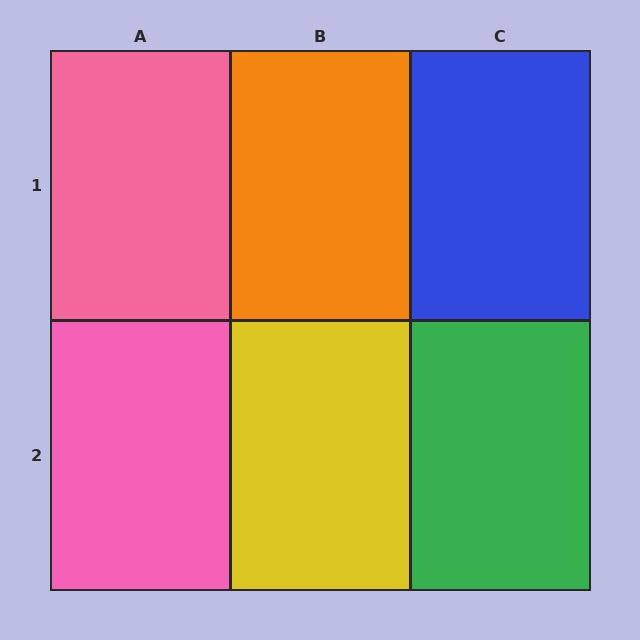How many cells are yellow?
1 cell is yellow.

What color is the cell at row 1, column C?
Blue.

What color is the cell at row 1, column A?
Pink.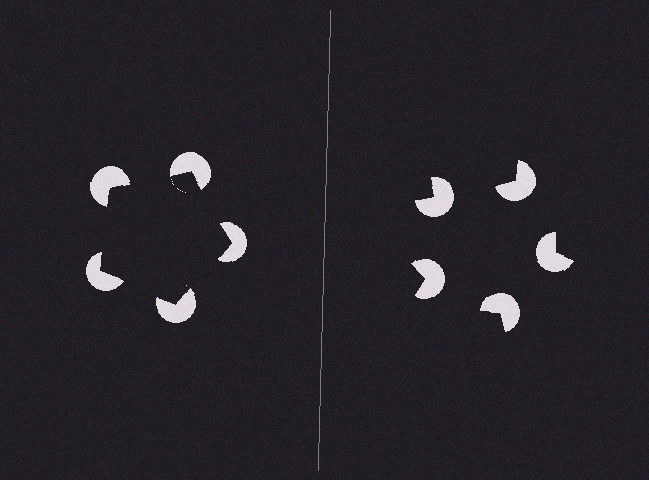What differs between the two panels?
The pac-man discs are positioned identically on both sides; only the wedge orientations differ. On the left they align to a pentagon; on the right they are misaligned.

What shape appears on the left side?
An illusory pentagon.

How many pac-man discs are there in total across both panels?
10 — 5 on each side.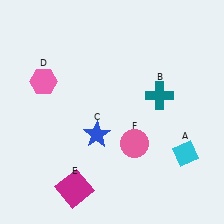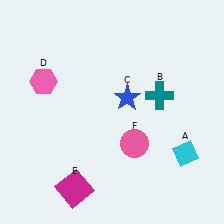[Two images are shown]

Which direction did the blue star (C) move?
The blue star (C) moved up.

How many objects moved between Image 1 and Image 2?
1 object moved between the two images.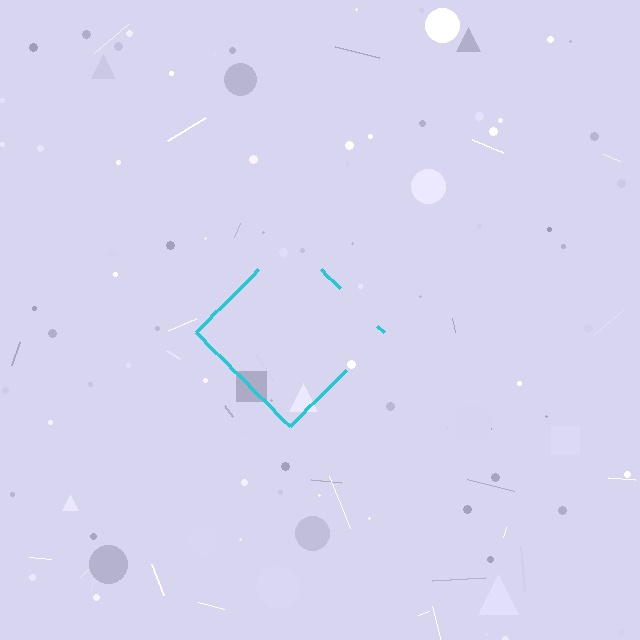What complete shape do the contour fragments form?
The contour fragments form a diamond.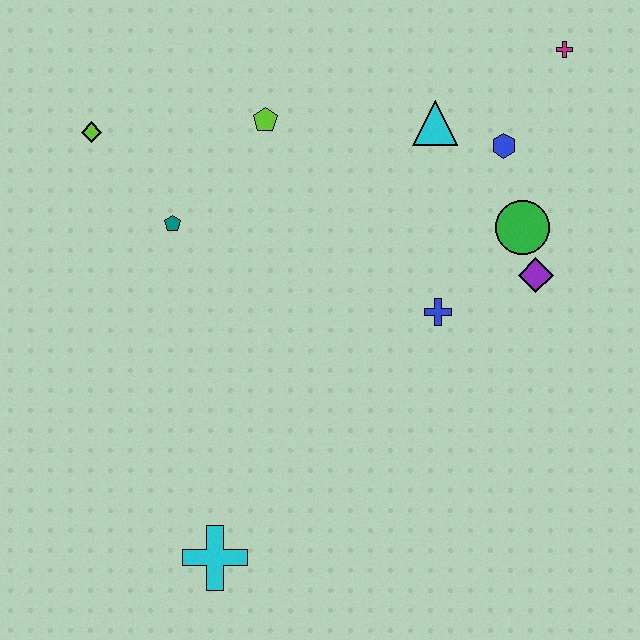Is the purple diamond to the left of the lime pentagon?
No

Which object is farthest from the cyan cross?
The magenta cross is farthest from the cyan cross.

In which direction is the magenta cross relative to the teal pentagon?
The magenta cross is to the right of the teal pentagon.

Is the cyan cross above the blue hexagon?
No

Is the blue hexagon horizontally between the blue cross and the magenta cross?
Yes